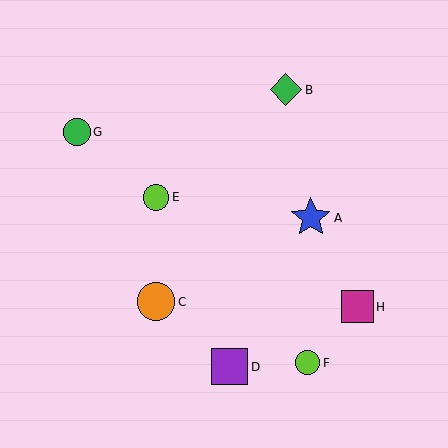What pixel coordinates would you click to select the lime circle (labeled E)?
Click at (156, 197) to select the lime circle E.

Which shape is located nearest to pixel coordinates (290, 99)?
The green diamond (labeled B) at (286, 90) is nearest to that location.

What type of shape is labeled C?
Shape C is an orange circle.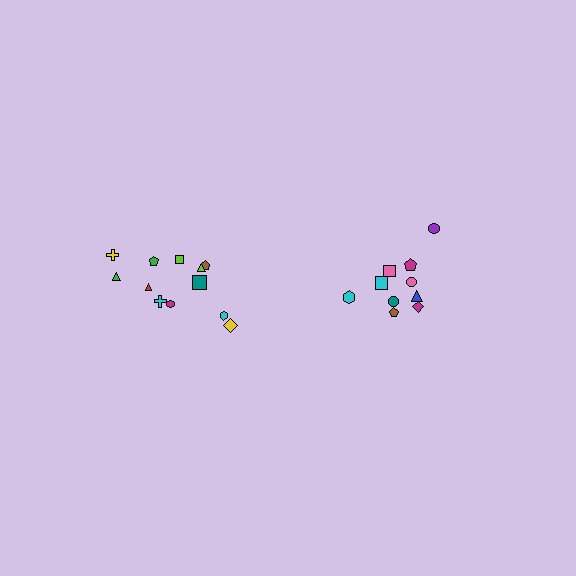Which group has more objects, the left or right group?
The left group.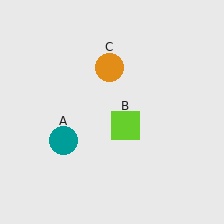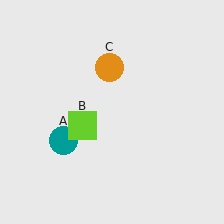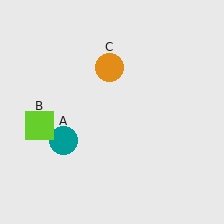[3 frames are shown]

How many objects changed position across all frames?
1 object changed position: lime square (object B).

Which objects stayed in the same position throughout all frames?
Teal circle (object A) and orange circle (object C) remained stationary.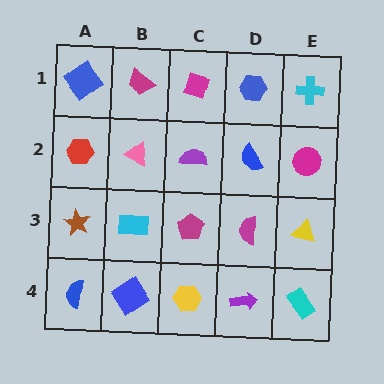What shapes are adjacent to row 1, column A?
A red hexagon (row 2, column A), a magenta trapezoid (row 1, column B).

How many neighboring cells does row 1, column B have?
3.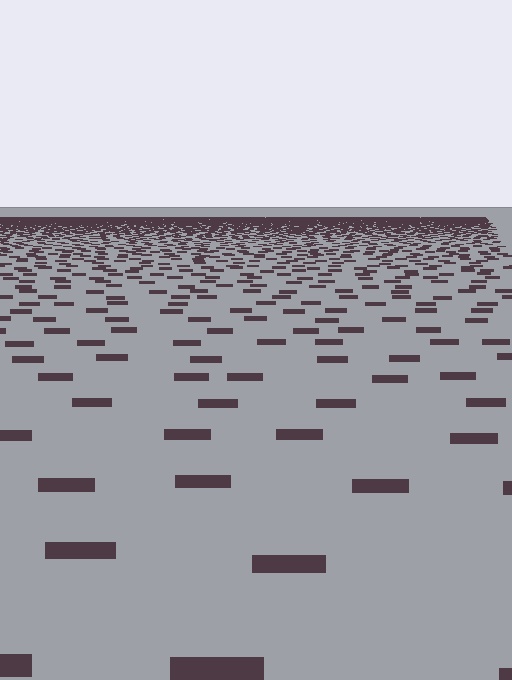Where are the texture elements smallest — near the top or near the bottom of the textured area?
Near the top.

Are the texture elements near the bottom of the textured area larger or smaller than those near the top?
Larger. Near the bottom, elements are closer to the viewer and appear at a bigger on-screen size.